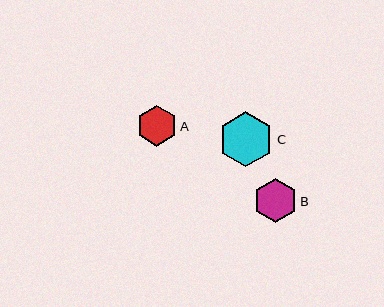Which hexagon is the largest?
Hexagon C is the largest with a size of approximately 55 pixels.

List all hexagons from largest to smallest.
From largest to smallest: C, B, A.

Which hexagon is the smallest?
Hexagon A is the smallest with a size of approximately 41 pixels.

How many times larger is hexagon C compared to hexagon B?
Hexagon C is approximately 1.3 times the size of hexagon B.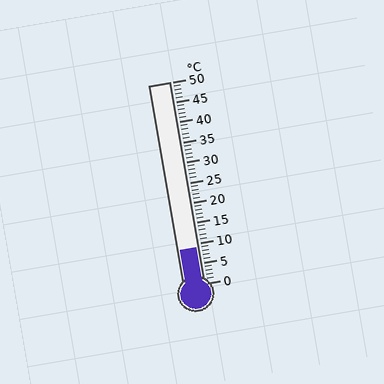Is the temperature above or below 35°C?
The temperature is below 35°C.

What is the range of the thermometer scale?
The thermometer scale ranges from 0°C to 50°C.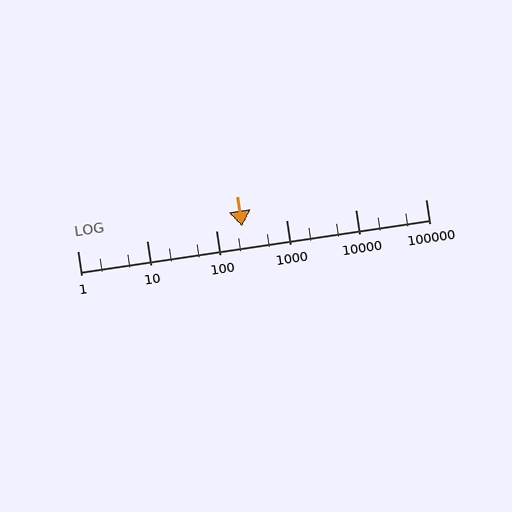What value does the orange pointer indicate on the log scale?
The pointer indicates approximately 230.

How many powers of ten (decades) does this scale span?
The scale spans 5 decades, from 1 to 100000.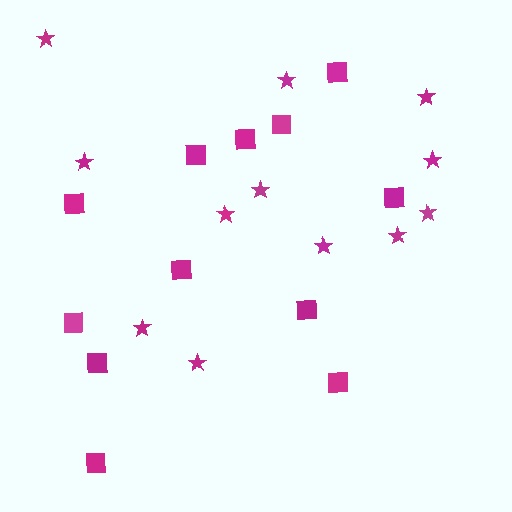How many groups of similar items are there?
There are 2 groups: one group of stars (12) and one group of squares (12).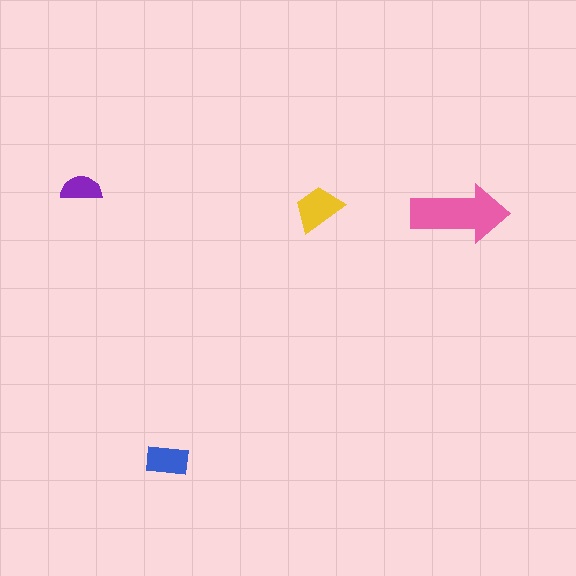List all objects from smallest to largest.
The purple semicircle, the blue rectangle, the yellow trapezoid, the pink arrow.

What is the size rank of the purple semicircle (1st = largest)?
4th.